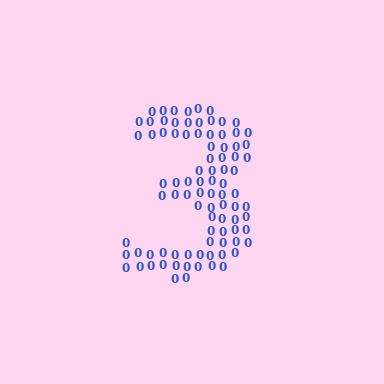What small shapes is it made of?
It is made of small digit 0's.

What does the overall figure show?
The overall figure shows the digit 3.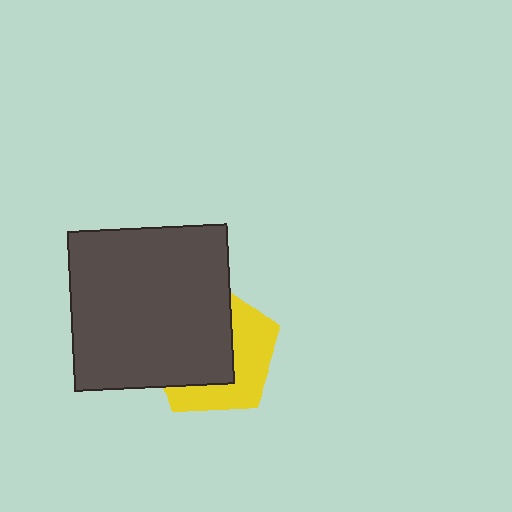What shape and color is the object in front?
The object in front is a dark gray square.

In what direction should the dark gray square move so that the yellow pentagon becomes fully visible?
The dark gray square should move left. That is the shortest direction to clear the overlap and leave the yellow pentagon fully visible.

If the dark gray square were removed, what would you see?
You would see the complete yellow pentagon.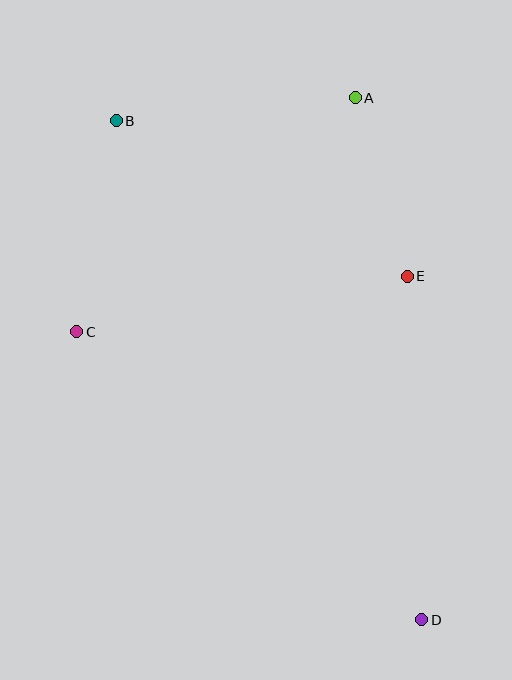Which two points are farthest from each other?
Points B and D are farthest from each other.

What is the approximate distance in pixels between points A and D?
The distance between A and D is approximately 526 pixels.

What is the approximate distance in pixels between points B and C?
The distance between B and C is approximately 215 pixels.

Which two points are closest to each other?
Points A and E are closest to each other.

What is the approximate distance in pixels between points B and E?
The distance between B and E is approximately 329 pixels.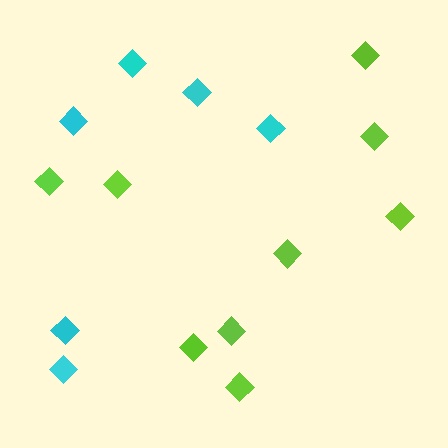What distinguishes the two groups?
There are 2 groups: one group of cyan diamonds (6) and one group of lime diamonds (9).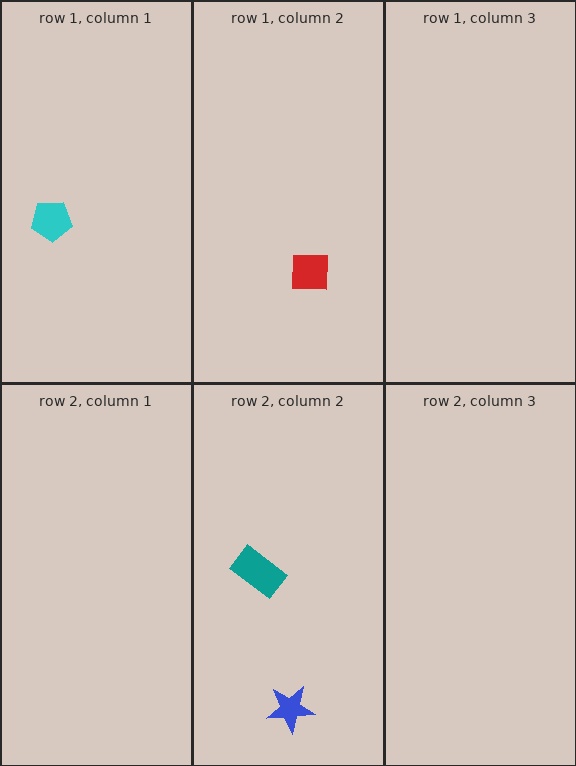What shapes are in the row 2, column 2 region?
The blue star, the teal rectangle.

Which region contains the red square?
The row 1, column 2 region.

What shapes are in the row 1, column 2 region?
The red square.